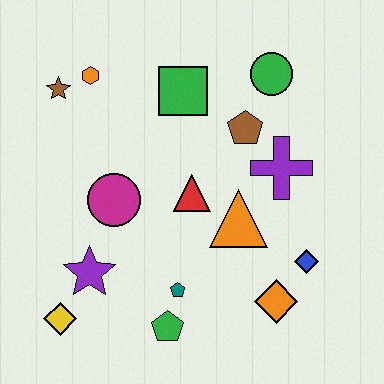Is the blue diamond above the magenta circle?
No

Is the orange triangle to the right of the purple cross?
No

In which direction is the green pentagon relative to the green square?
The green pentagon is below the green square.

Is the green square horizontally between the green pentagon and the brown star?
No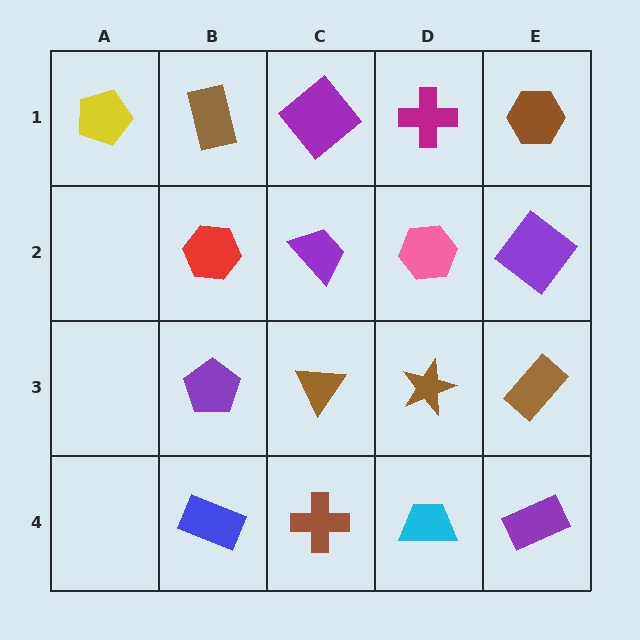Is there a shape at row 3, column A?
No, that cell is empty.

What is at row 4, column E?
A purple rectangle.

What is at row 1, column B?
A brown rectangle.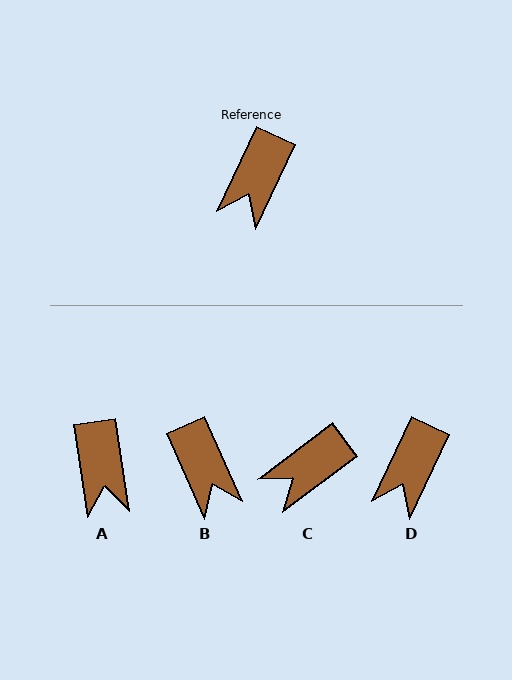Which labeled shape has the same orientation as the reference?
D.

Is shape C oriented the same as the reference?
No, it is off by about 28 degrees.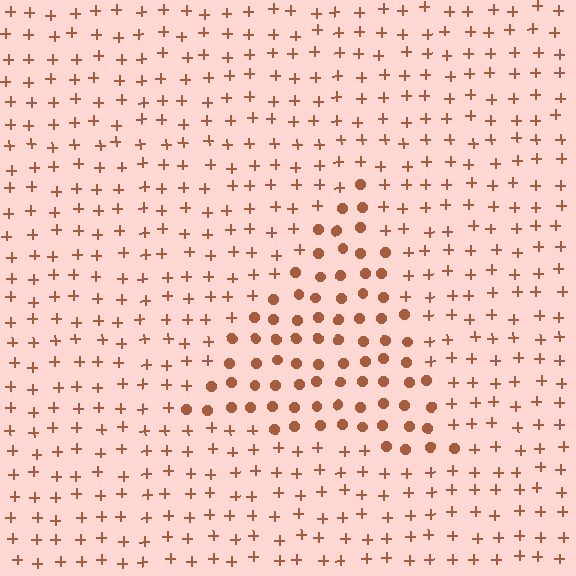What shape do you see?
I see a triangle.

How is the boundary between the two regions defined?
The boundary is defined by a change in element shape: circles inside vs. plus signs outside. All elements share the same color and spacing.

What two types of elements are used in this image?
The image uses circles inside the triangle region and plus signs outside it.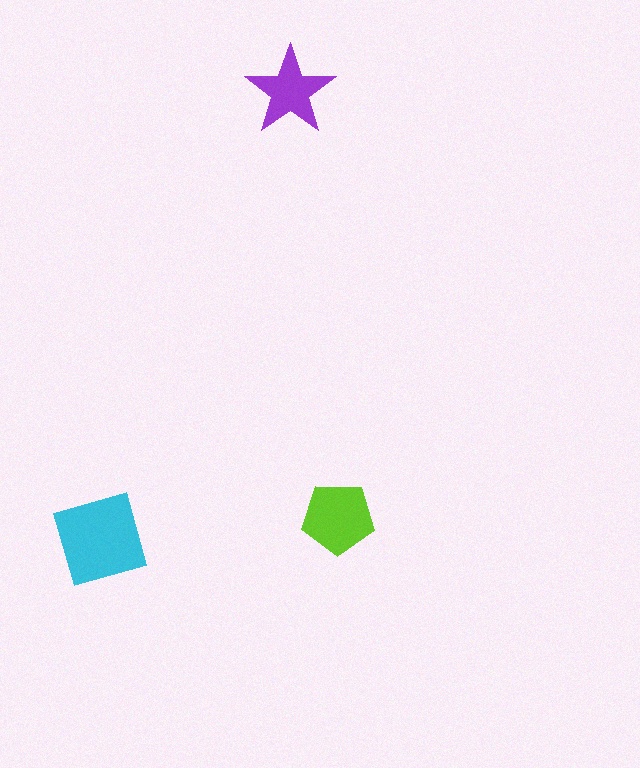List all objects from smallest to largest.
The purple star, the lime pentagon, the cyan diamond.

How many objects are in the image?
There are 3 objects in the image.